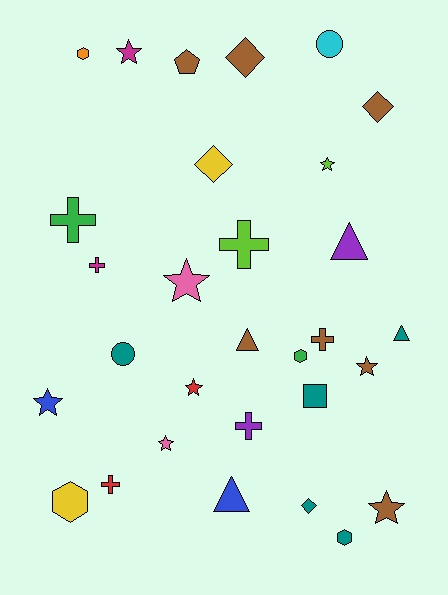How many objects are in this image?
There are 30 objects.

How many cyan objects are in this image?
There is 1 cyan object.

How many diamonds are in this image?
There are 4 diamonds.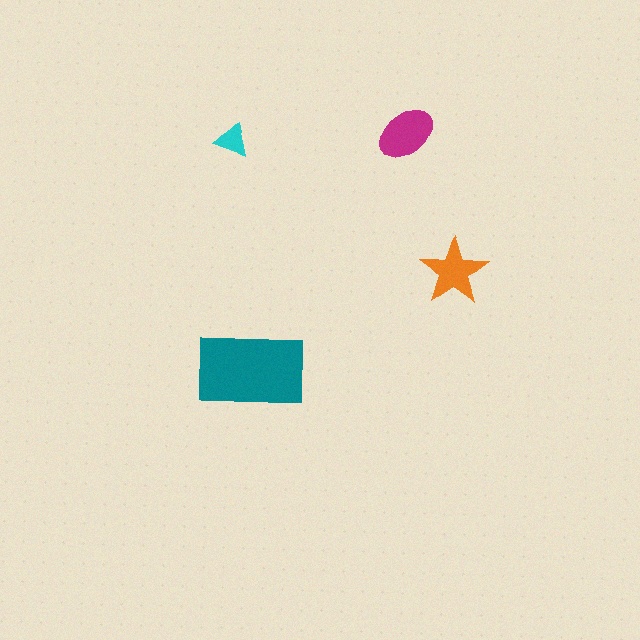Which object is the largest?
The teal rectangle.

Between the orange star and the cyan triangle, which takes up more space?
The orange star.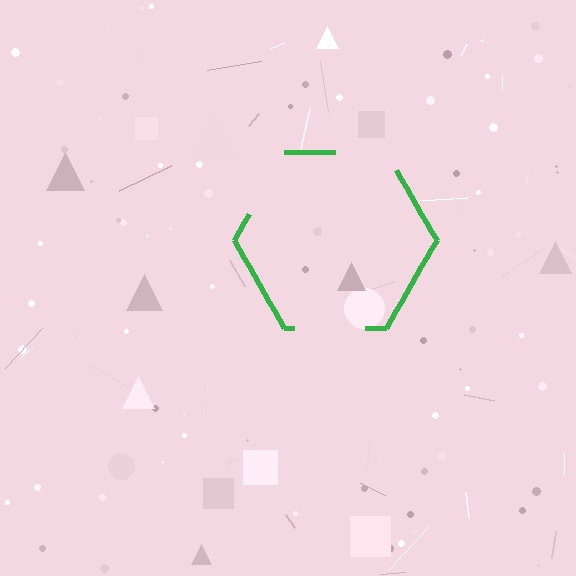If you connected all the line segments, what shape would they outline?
They would outline a hexagon.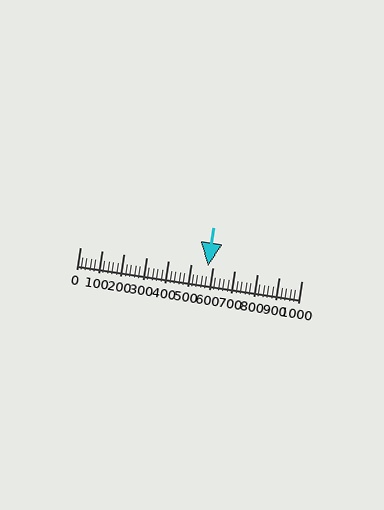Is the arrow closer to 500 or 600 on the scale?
The arrow is closer to 600.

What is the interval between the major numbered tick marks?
The major tick marks are spaced 100 units apart.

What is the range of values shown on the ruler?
The ruler shows values from 0 to 1000.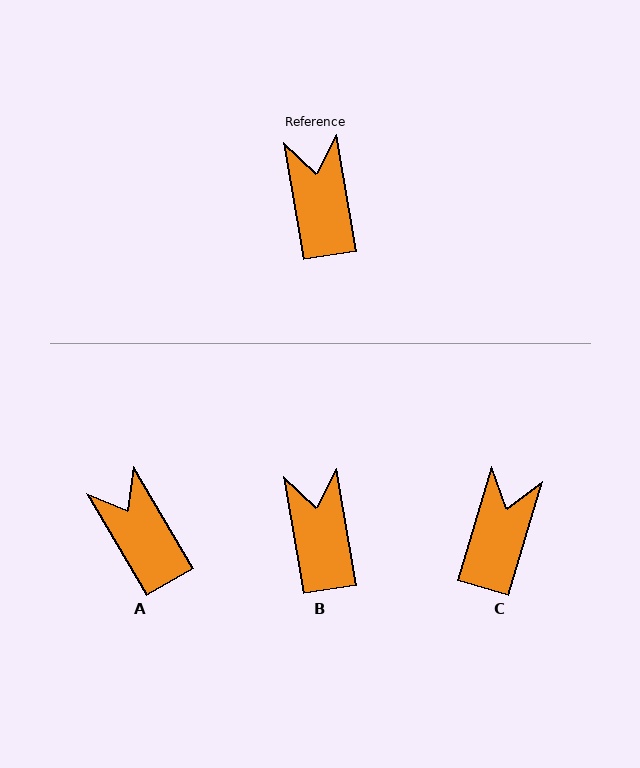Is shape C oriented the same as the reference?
No, it is off by about 26 degrees.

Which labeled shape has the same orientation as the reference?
B.